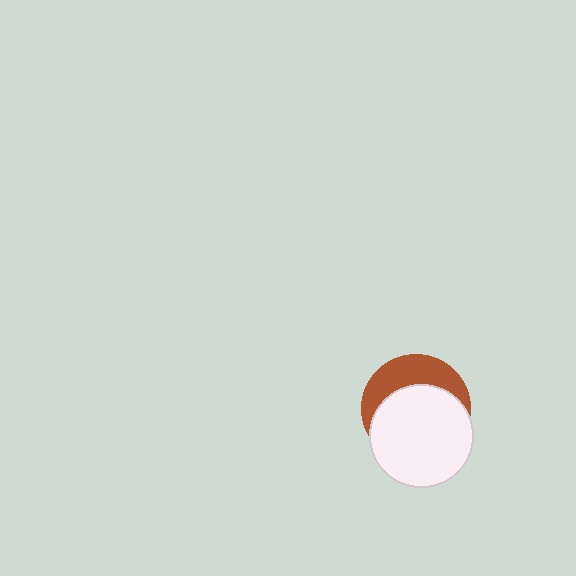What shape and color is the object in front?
The object in front is a white circle.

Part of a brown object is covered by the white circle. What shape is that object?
It is a circle.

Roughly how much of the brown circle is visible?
A small part of it is visible (roughly 36%).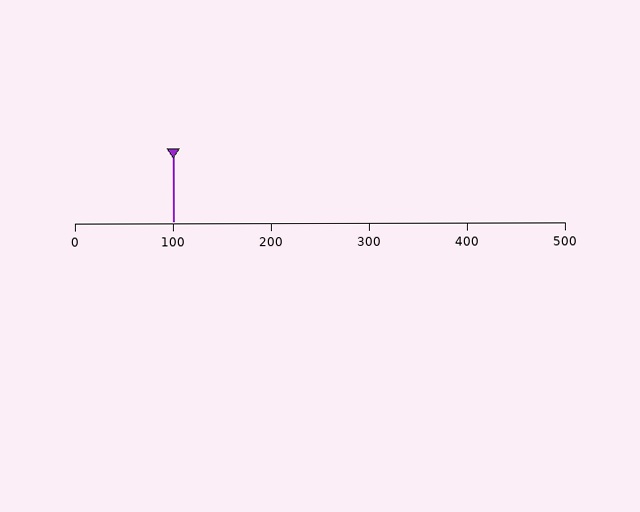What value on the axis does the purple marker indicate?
The marker indicates approximately 100.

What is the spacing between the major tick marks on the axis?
The major ticks are spaced 100 apart.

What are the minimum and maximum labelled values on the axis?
The axis runs from 0 to 500.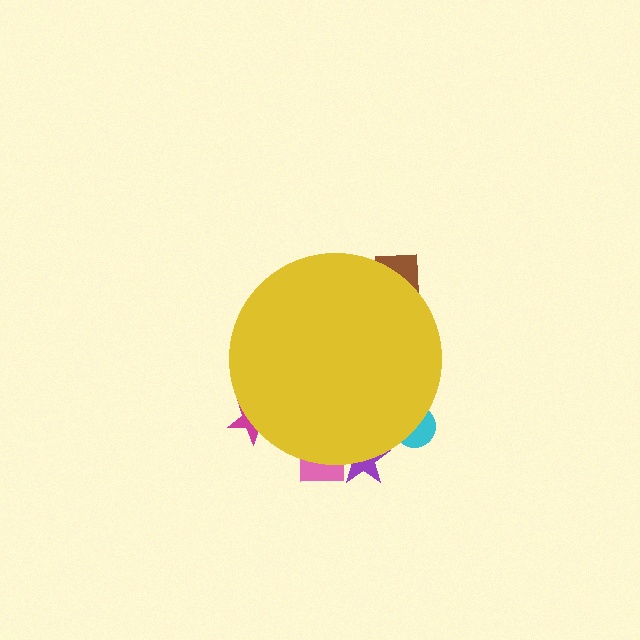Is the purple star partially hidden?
Yes, the purple star is partially hidden behind the yellow circle.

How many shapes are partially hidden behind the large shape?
5 shapes are partially hidden.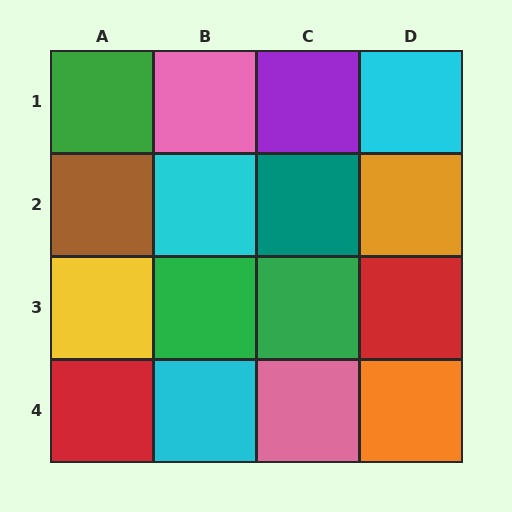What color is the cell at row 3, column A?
Yellow.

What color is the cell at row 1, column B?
Pink.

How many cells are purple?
1 cell is purple.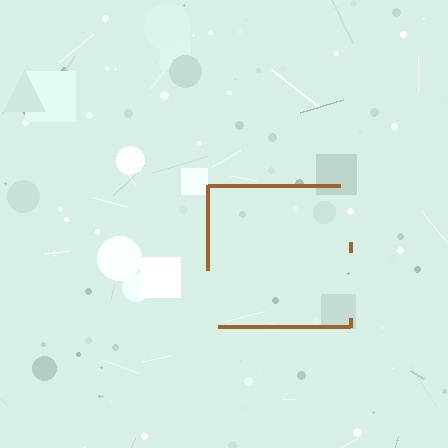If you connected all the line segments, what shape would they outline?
They would outline a square.